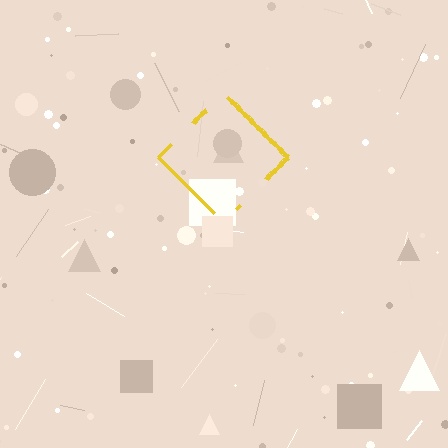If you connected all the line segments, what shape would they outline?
They would outline a diamond.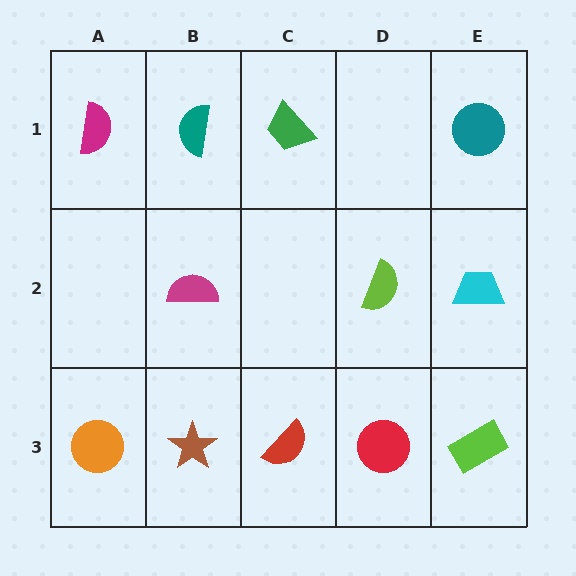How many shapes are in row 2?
3 shapes.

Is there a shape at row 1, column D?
No, that cell is empty.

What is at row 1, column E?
A teal circle.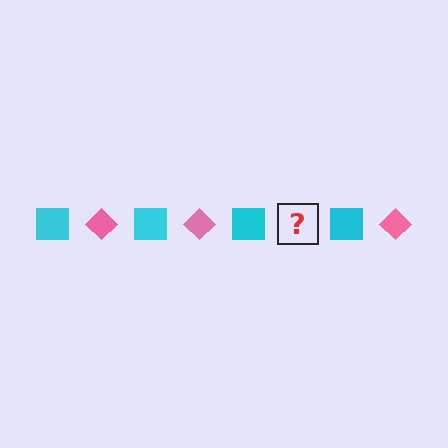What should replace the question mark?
The question mark should be replaced with a pink diamond.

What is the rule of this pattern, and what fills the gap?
The rule is that the pattern alternates between cyan square and pink diamond. The gap should be filled with a pink diamond.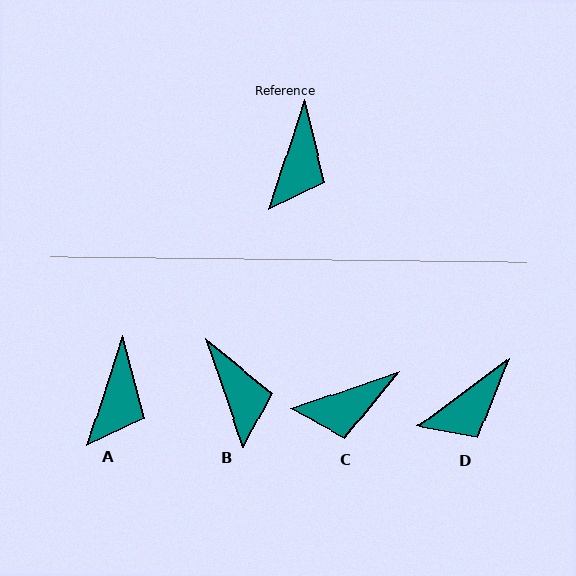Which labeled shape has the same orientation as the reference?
A.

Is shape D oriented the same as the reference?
No, it is off by about 36 degrees.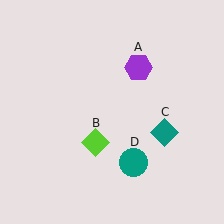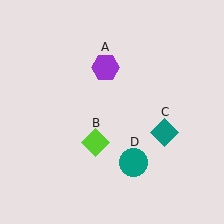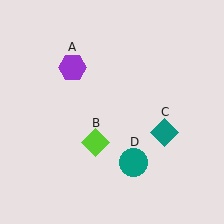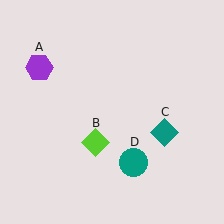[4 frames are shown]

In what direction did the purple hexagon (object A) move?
The purple hexagon (object A) moved left.